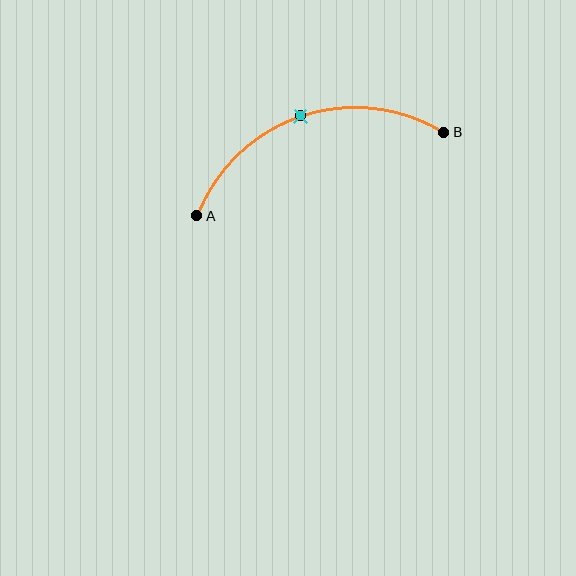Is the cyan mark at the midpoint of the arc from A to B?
Yes. The cyan mark lies on the arc at equal arc-length from both A and B — it is the arc midpoint.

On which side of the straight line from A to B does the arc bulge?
The arc bulges above the straight line connecting A and B.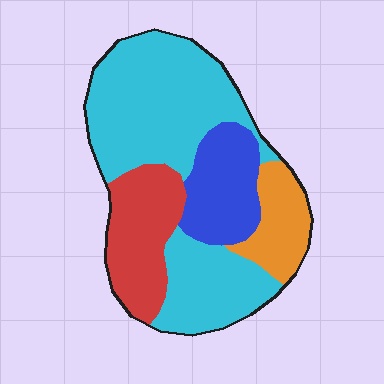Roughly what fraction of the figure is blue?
Blue covers 16% of the figure.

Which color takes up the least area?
Orange, at roughly 10%.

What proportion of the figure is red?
Red covers around 20% of the figure.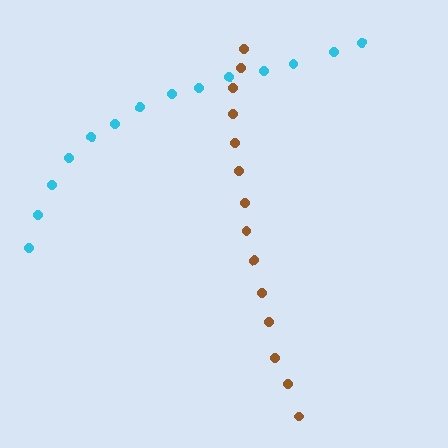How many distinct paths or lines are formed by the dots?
There are 2 distinct paths.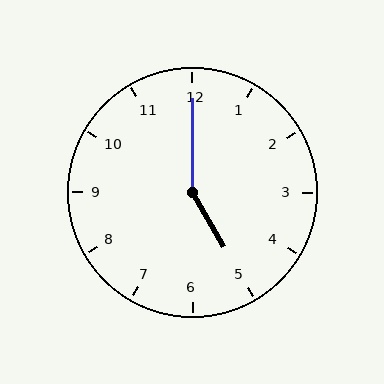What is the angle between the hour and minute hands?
Approximately 150 degrees.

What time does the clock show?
5:00.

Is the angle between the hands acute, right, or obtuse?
It is obtuse.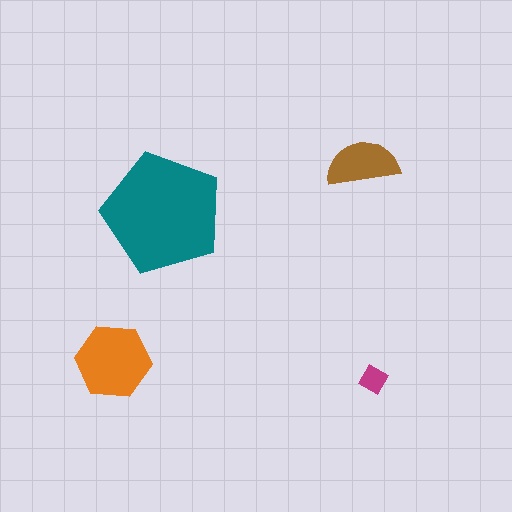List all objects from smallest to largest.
The magenta diamond, the brown semicircle, the orange hexagon, the teal pentagon.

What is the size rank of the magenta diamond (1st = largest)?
4th.